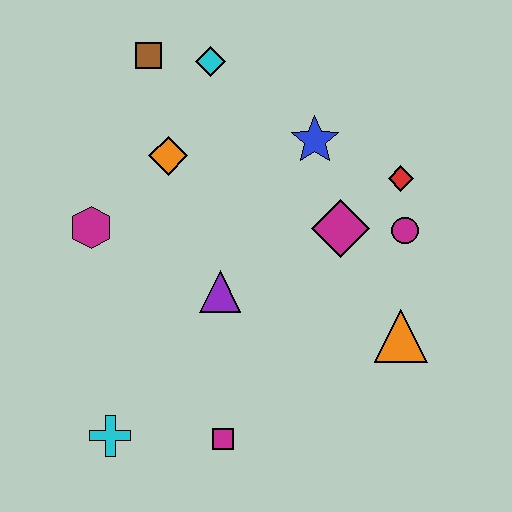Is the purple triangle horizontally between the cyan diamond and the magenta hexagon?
No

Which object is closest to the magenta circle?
The red diamond is closest to the magenta circle.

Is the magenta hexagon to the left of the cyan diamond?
Yes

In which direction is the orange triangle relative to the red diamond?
The orange triangle is below the red diamond.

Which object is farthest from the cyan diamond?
The cyan cross is farthest from the cyan diamond.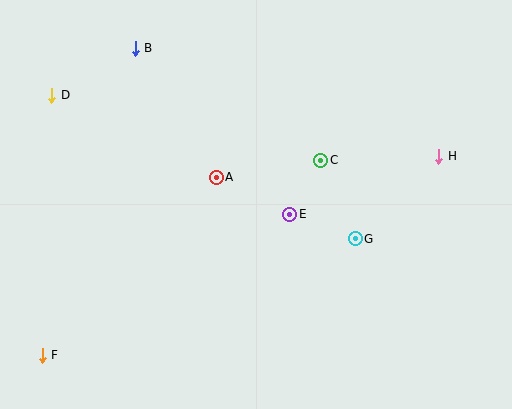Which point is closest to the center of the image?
Point E at (290, 214) is closest to the center.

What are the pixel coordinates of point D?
Point D is at (52, 95).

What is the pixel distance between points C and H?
The distance between C and H is 118 pixels.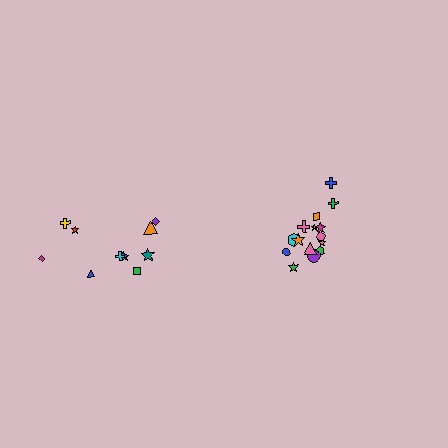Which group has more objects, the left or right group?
The right group.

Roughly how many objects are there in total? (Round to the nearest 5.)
Roughly 25 objects in total.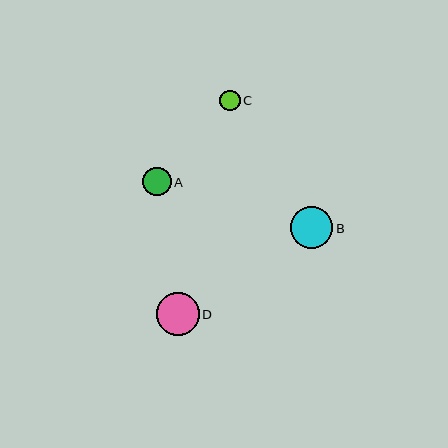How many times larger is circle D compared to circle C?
Circle D is approximately 2.1 times the size of circle C.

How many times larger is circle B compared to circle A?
Circle B is approximately 1.5 times the size of circle A.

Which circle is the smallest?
Circle C is the smallest with a size of approximately 21 pixels.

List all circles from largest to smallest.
From largest to smallest: D, B, A, C.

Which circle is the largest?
Circle D is the largest with a size of approximately 43 pixels.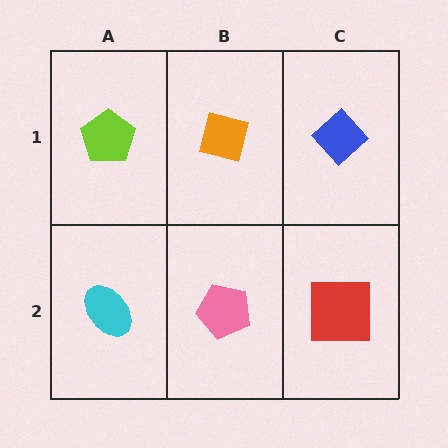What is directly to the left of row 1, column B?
A lime pentagon.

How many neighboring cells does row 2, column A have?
2.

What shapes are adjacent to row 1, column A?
A cyan ellipse (row 2, column A), an orange square (row 1, column B).